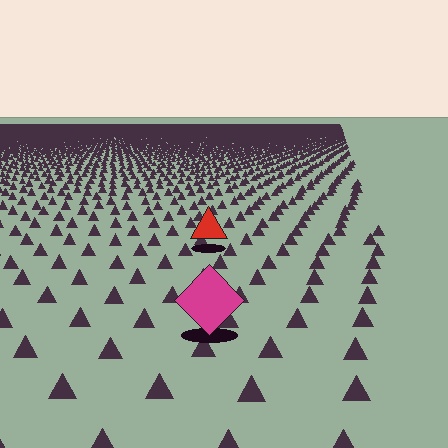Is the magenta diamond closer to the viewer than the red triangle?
Yes. The magenta diamond is closer — you can tell from the texture gradient: the ground texture is coarser near it.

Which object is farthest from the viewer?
The red triangle is farthest from the viewer. It appears smaller and the ground texture around it is denser.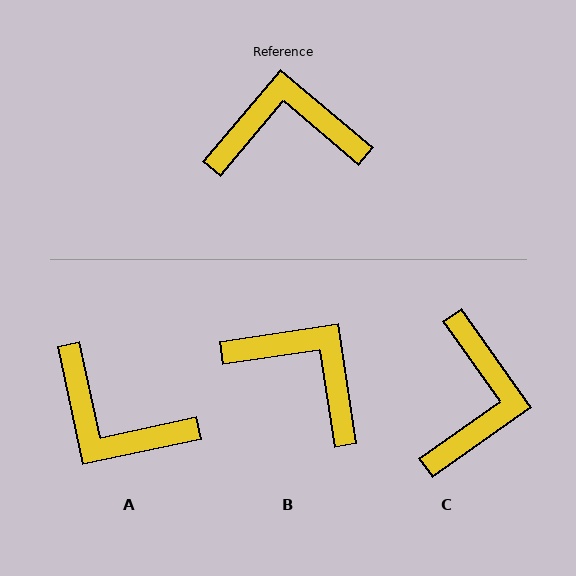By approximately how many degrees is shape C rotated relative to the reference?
Approximately 105 degrees clockwise.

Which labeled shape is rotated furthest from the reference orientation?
A, about 142 degrees away.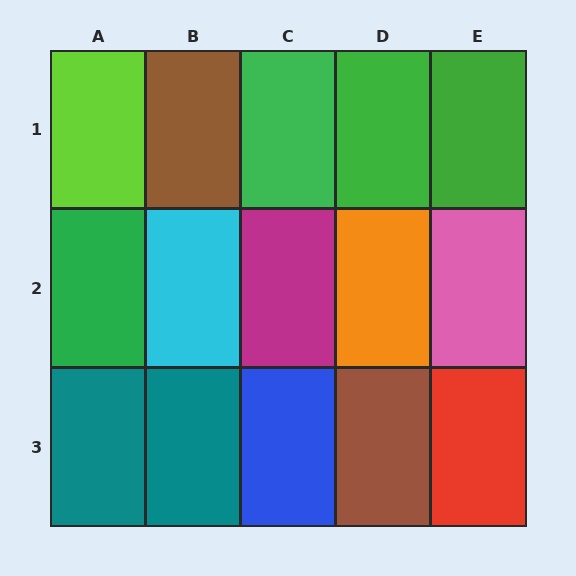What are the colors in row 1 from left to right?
Lime, brown, green, green, green.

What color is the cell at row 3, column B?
Teal.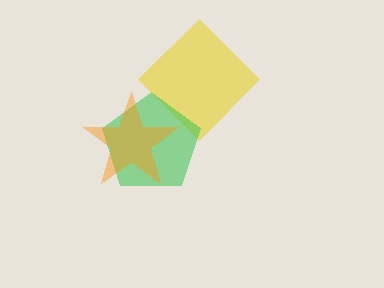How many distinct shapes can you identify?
There are 3 distinct shapes: a yellow diamond, a green pentagon, an orange star.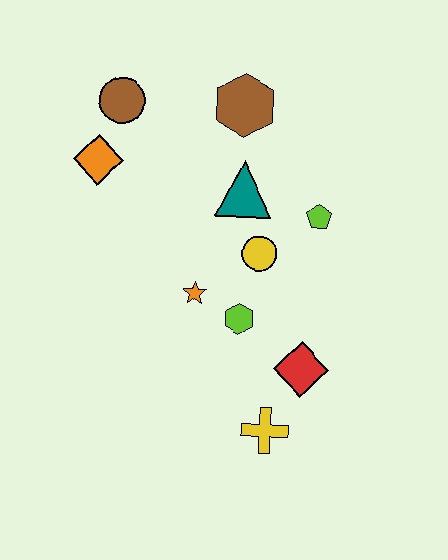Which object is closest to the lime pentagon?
The yellow circle is closest to the lime pentagon.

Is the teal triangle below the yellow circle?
No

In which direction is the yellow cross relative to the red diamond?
The yellow cross is below the red diamond.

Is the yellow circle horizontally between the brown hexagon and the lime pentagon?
Yes